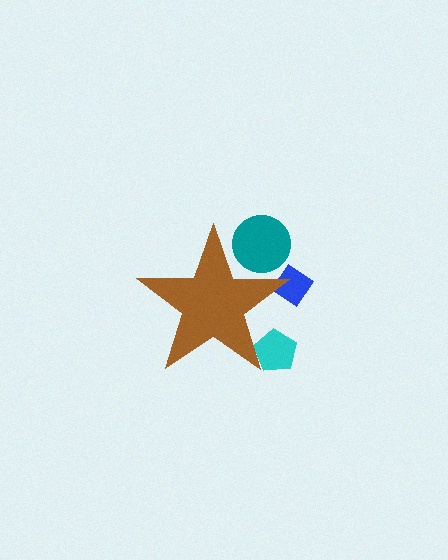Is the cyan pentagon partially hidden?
Yes, the cyan pentagon is partially hidden behind the brown star.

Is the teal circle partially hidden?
Yes, the teal circle is partially hidden behind the brown star.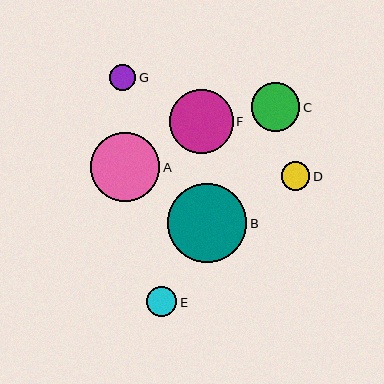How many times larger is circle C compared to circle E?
Circle C is approximately 1.6 times the size of circle E.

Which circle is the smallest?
Circle G is the smallest with a size of approximately 26 pixels.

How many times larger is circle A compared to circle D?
Circle A is approximately 2.4 times the size of circle D.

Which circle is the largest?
Circle B is the largest with a size of approximately 79 pixels.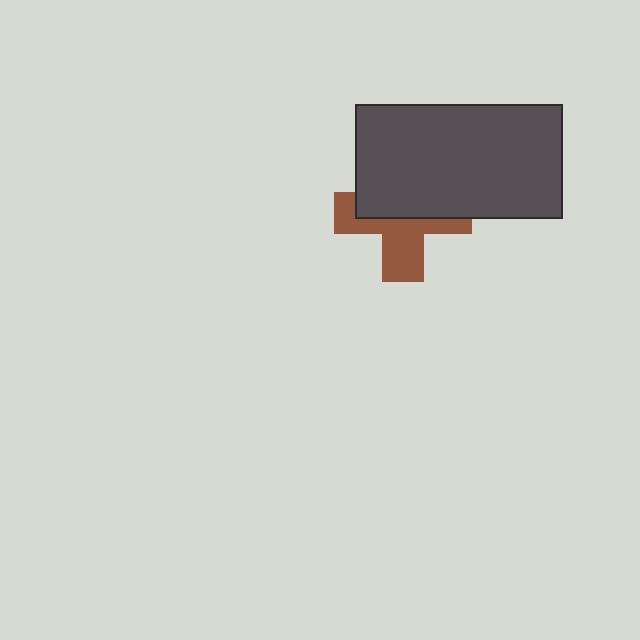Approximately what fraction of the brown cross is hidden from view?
Roughly 54% of the brown cross is hidden behind the dark gray rectangle.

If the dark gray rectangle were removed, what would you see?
You would see the complete brown cross.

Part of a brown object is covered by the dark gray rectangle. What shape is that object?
It is a cross.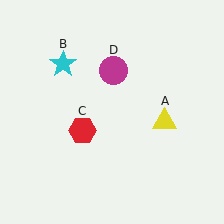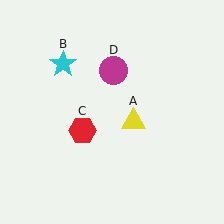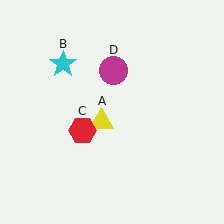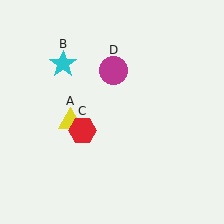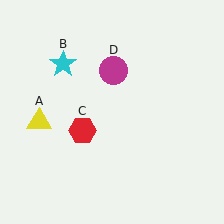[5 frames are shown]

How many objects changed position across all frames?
1 object changed position: yellow triangle (object A).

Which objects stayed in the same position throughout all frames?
Cyan star (object B) and red hexagon (object C) and magenta circle (object D) remained stationary.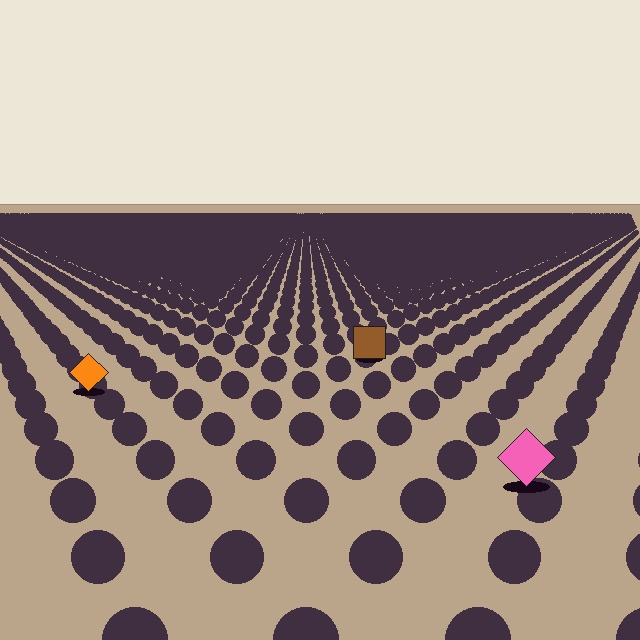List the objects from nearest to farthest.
From nearest to farthest: the pink diamond, the orange diamond, the brown square.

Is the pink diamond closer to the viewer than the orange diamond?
Yes. The pink diamond is closer — you can tell from the texture gradient: the ground texture is coarser near it.